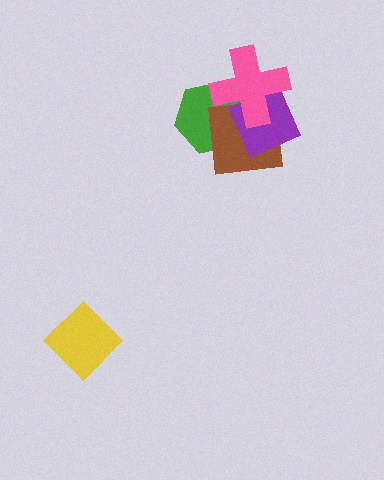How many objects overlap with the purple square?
3 objects overlap with the purple square.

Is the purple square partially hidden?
Yes, it is partially covered by another shape.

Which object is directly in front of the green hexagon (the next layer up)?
The brown square is directly in front of the green hexagon.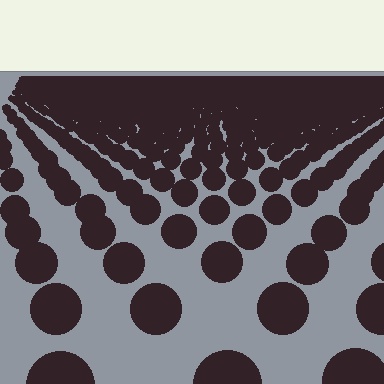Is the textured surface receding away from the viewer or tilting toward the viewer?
The surface is receding away from the viewer. Texture elements get smaller and denser toward the top.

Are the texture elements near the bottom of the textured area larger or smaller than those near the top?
Larger. Near the bottom, elements are closer to the viewer and appear at a bigger on-screen size.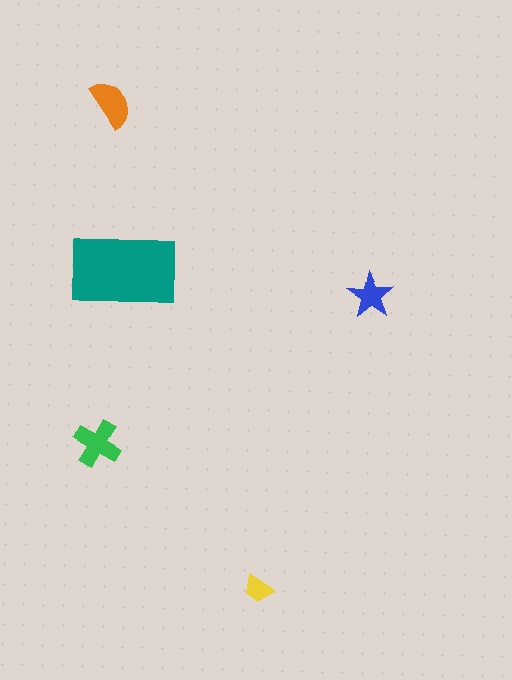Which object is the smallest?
The yellow trapezoid.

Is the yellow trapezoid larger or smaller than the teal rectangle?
Smaller.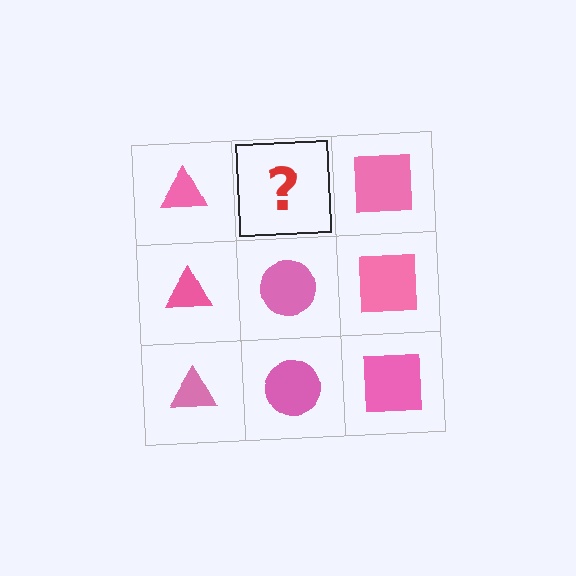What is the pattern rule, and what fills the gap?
The rule is that each column has a consistent shape. The gap should be filled with a pink circle.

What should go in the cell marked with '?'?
The missing cell should contain a pink circle.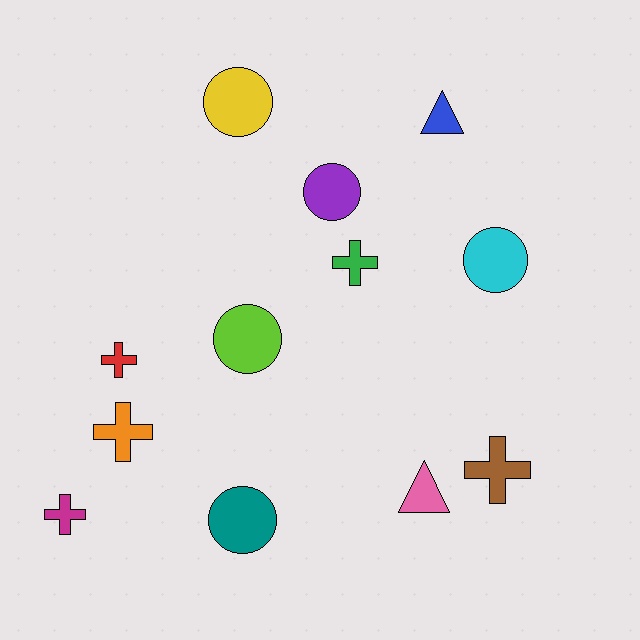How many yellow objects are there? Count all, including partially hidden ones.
There is 1 yellow object.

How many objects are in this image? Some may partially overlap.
There are 12 objects.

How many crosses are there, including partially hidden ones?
There are 5 crosses.